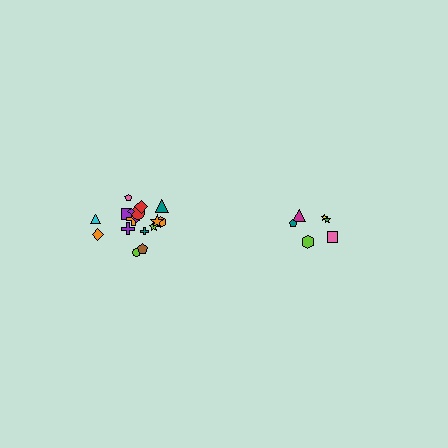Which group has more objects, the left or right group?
The left group.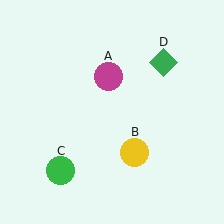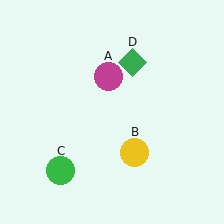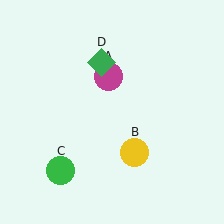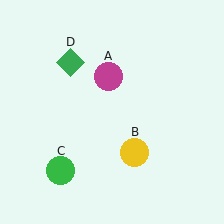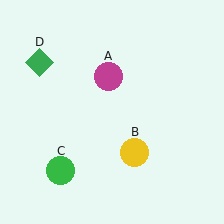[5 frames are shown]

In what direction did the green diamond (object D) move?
The green diamond (object D) moved left.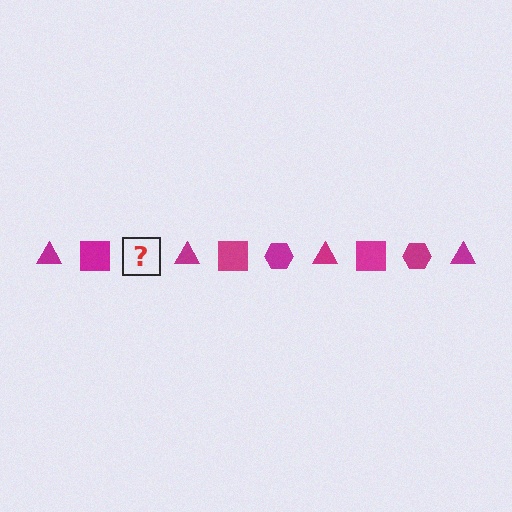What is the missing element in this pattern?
The missing element is a magenta hexagon.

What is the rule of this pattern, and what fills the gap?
The rule is that the pattern cycles through triangle, square, hexagon shapes in magenta. The gap should be filled with a magenta hexagon.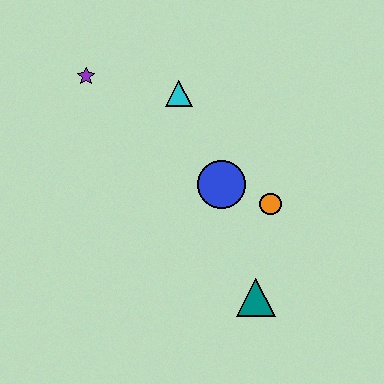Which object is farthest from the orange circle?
The purple star is farthest from the orange circle.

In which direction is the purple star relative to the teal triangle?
The purple star is above the teal triangle.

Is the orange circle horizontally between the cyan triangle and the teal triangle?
No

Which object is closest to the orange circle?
The blue circle is closest to the orange circle.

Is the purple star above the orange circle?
Yes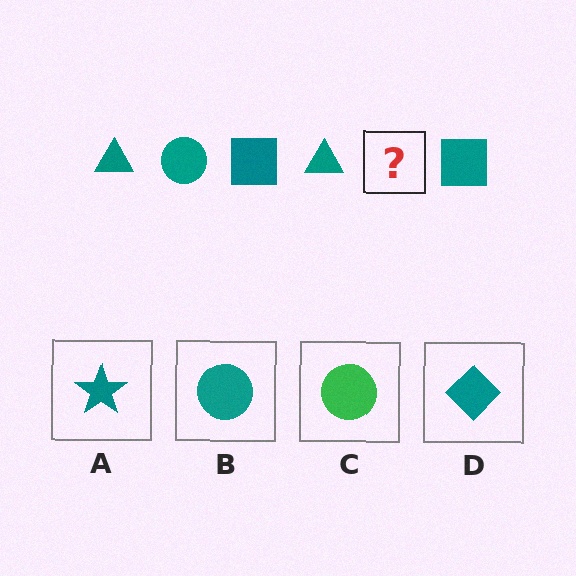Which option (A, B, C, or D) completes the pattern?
B.